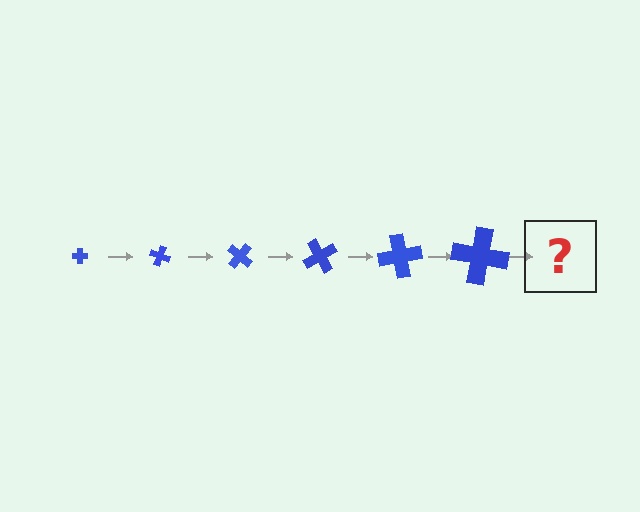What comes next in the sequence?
The next element should be a cross, larger than the previous one and rotated 120 degrees from the start.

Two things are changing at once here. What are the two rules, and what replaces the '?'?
The two rules are that the cross grows larger each step and it rotates 20 degrees each step. The '?' should be a cross, larger than the previous one and rotated 120 degrees from the start.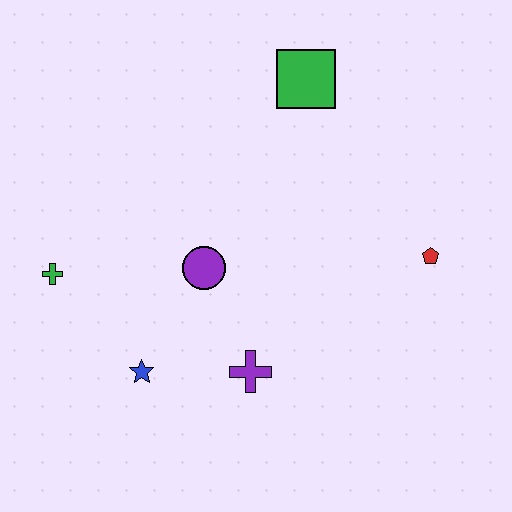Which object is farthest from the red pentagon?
The green cross is farthest from the red pentagon.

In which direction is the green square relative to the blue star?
The green square is above the blue star.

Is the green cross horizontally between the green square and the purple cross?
No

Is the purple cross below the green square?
Yes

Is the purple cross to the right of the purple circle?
Yes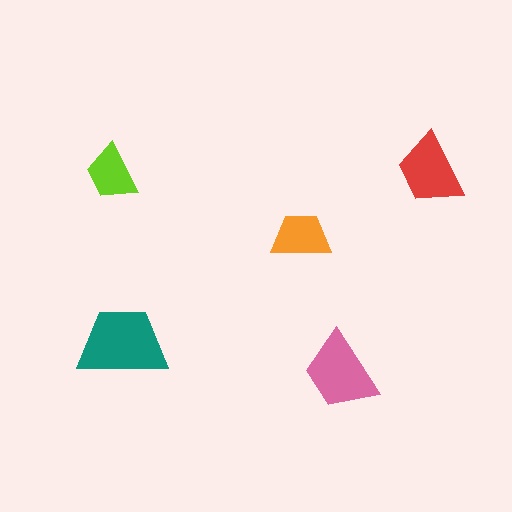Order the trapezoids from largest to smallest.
the teal one, the pink one, the red one, the orange one, the lime one.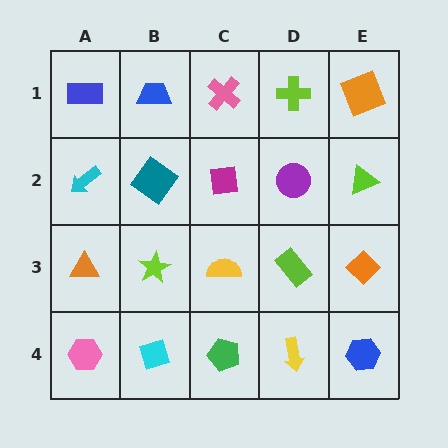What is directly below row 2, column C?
A yellow semicircle.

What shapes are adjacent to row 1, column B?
A teal diamond (row 2, column B), a blue rectangle (row 1, column A), a pink cross (row 1, column C).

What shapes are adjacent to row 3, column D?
A purple circle (row 2, column D), a yellow arrow (row 4, column D), a yellow semicircle (row 3, column C), an orange diamond (row 3, column E).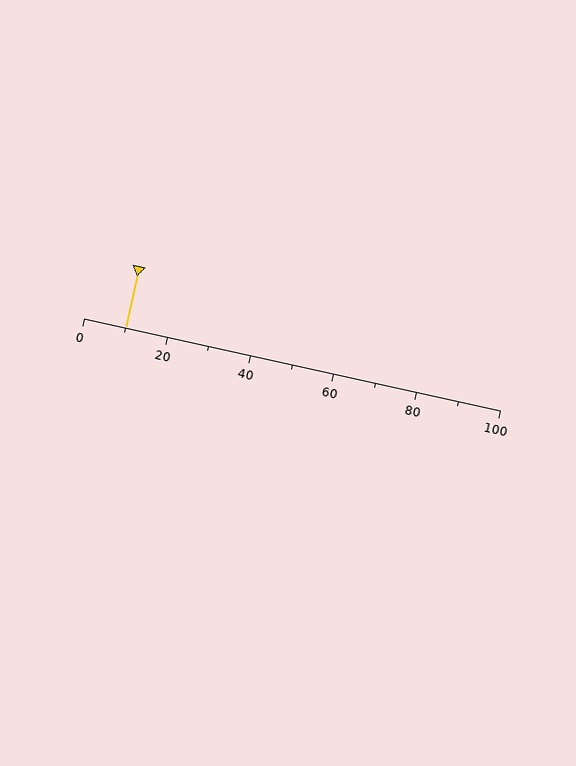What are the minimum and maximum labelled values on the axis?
The axis runs from 0 to 100.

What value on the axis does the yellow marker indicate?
The marker indicates approximately 10.